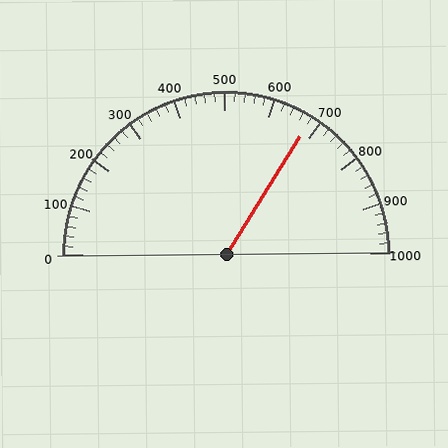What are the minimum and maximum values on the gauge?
The gauge ranges from 0 to 1000.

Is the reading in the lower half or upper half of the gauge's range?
The reading is in the upper half of the range (0 to 1000).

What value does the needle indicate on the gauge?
The needle indicates approximately 680.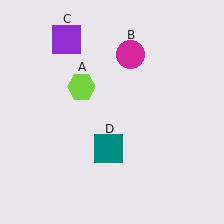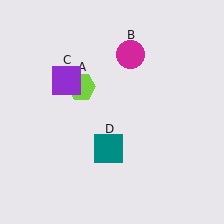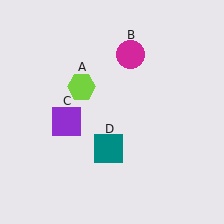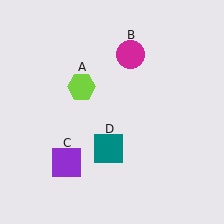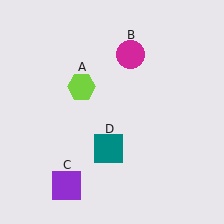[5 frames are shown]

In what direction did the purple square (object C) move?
The purple square (object C) moved down.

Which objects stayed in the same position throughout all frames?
Lime hexagon (object A) and magenta circle (object B) and teal square (object D) remained stationary.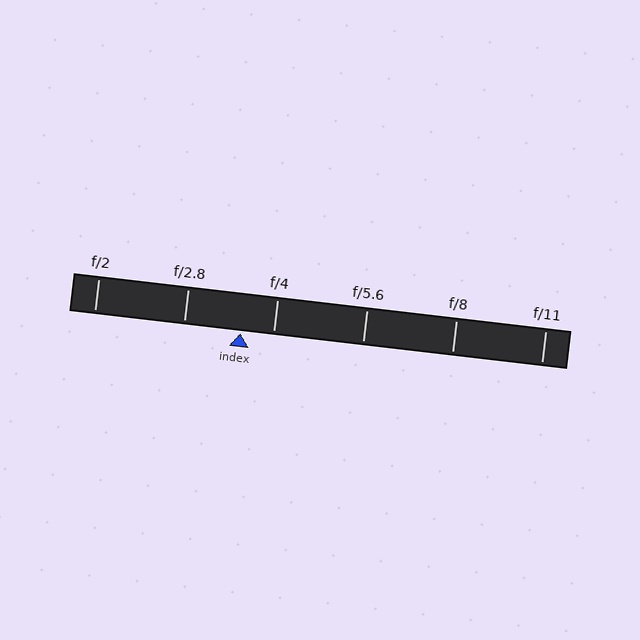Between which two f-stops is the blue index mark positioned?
The index mark is between f/2.8 and f/4.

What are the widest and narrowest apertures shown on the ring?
The widest aperture shown is f/2 and the narrowest is f/11.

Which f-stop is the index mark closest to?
The index mark is closest to f/4.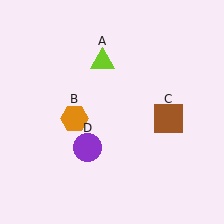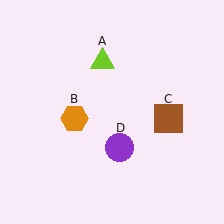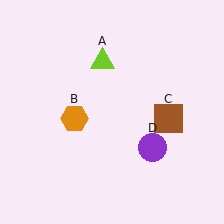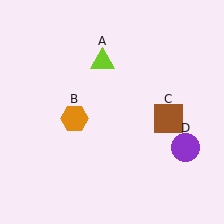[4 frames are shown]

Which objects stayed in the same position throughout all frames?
Lime triangle (object A) and orange hexagon (object B) and brown square (object C) remained stationary.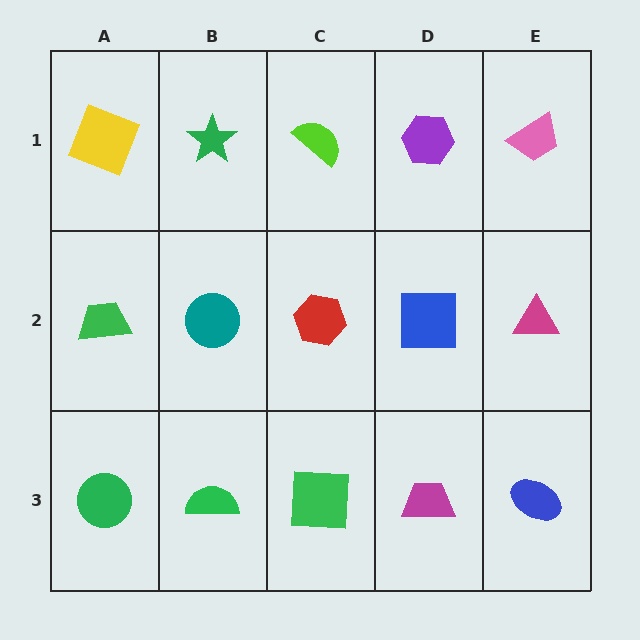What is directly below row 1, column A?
A green trapezoid.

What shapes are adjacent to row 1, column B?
A teal circle (row 2, column B), a yellow square (row 1, column A), a lime semicircle (row 1, column C).